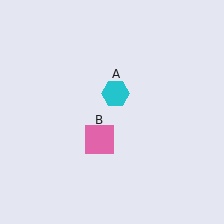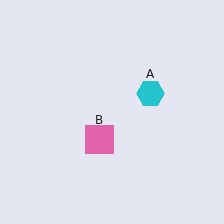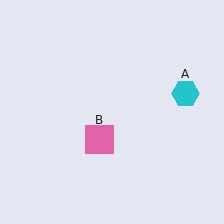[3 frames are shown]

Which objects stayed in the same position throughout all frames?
Pink square (object B) remained stationary.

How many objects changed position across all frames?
1 object changed position: cyan hexagon (object A).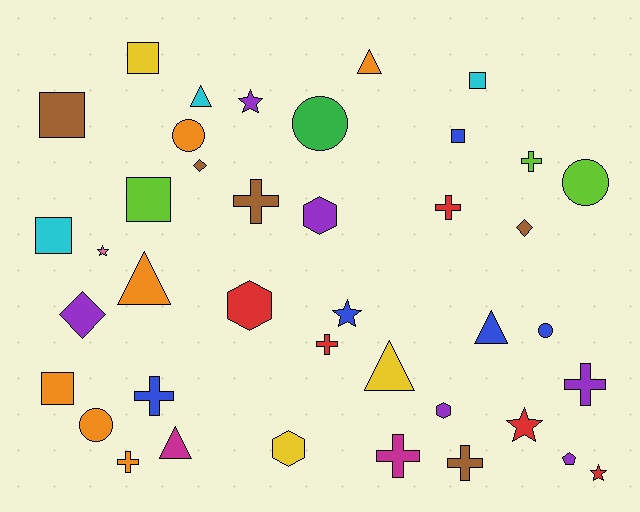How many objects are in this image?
There are 40 objects.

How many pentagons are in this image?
There is 1 pentagon.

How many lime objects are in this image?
There are 3 lime objects.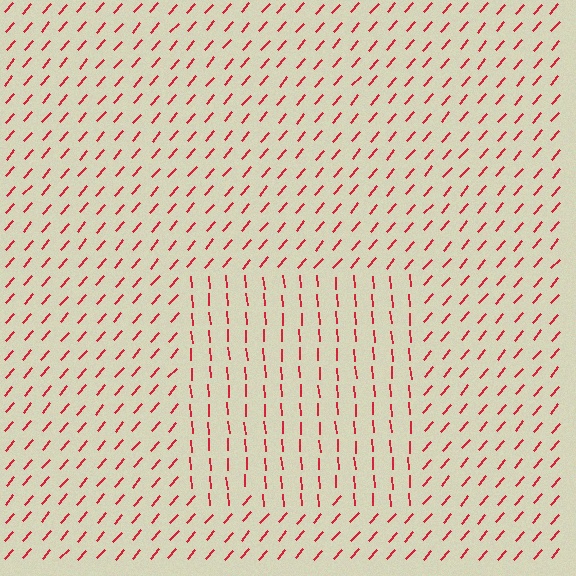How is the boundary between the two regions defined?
The boundary is defined purely by a change in line orientation (approximately 45 degrees difference). All lines are the same color and thickness.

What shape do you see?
I see a rectangle.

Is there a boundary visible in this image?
Yes, there is a texture boundary formed by a change in line orientation.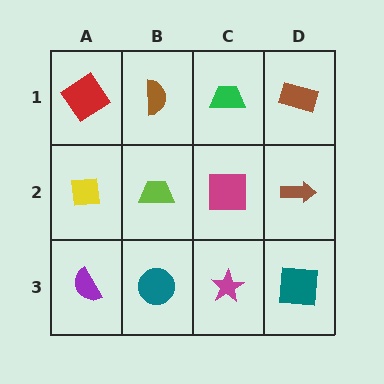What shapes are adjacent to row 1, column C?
A magenta square (row 2, column C), a brown semicircle (row 1, column B), a brown rectangle (row 1, column D).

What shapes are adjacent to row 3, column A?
A yellow square (row 2, column A), a teal circle (row 3, column B).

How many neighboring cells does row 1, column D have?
2.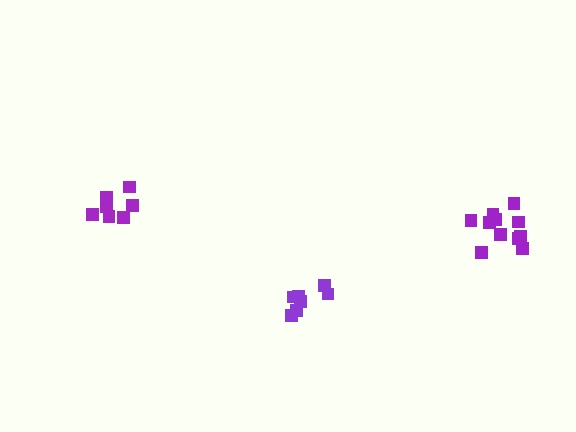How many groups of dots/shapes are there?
There are 3 groups.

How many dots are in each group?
Group 1: 11 dots, Group 2: 7 dots, Group 3: 7 dots (25 total).